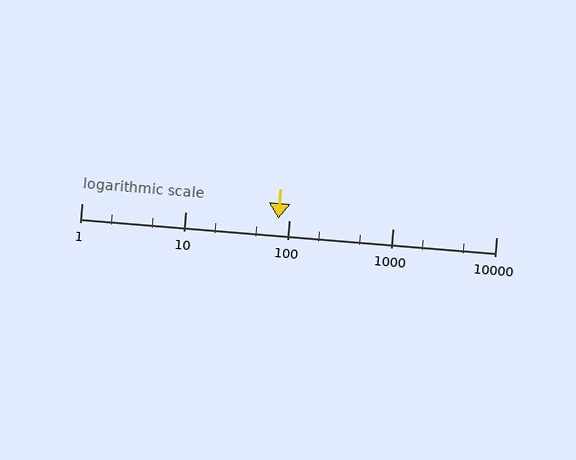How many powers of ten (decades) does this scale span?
The scale spans 4 decades, from 1 to 10000.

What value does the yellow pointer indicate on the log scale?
The pointer indicates approximately 80.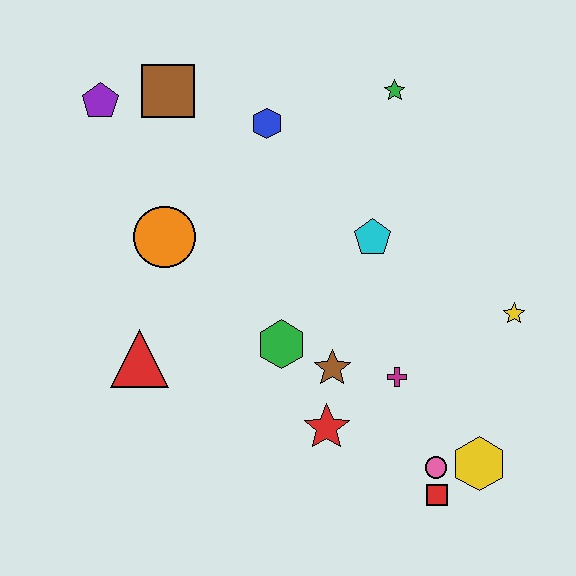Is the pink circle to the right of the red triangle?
Yes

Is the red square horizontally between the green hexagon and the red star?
No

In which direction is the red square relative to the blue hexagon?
The red square is below the blue hexagon.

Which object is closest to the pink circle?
The red square is closest to the pink circle.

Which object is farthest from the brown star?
The purple pentagon is farthest from the brown star.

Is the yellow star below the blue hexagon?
Yes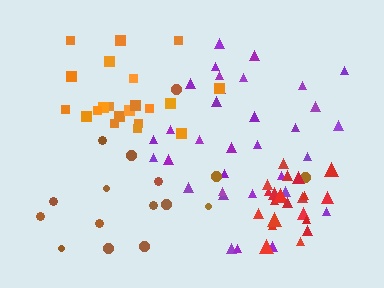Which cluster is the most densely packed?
Red.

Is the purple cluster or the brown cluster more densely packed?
Purple.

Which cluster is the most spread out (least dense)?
Brown.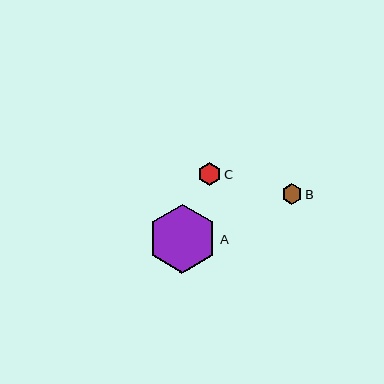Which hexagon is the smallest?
Hexagon B is the smallest with a size of approximately 21 pixels.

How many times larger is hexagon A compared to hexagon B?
Hexagon A is approximately 3.3 times the size of hexagon B.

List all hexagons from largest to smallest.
From largest to smallest: A, C, B.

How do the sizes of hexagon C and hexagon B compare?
Hexagon C and hexagon B are approximately the same size.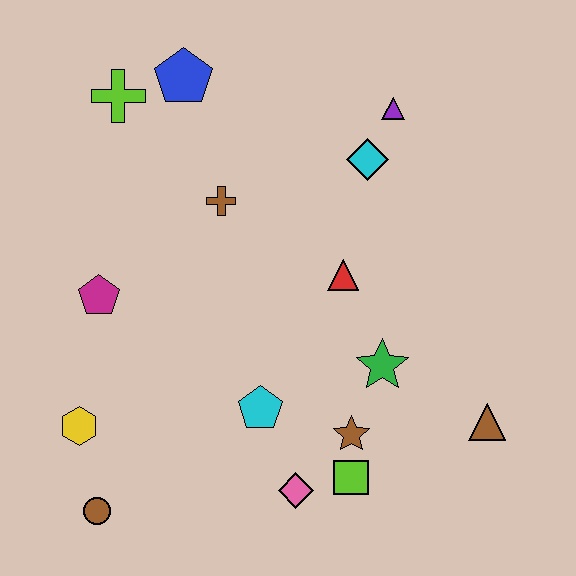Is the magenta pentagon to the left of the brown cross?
Yes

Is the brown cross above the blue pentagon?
No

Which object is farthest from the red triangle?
The brown circle is farthest from the red triangle.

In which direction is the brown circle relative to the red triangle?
The brown circle is to the left of the red triangle.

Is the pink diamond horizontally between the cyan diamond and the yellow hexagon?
Yes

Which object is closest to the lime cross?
The blue pentagon is closest to the lime cross.